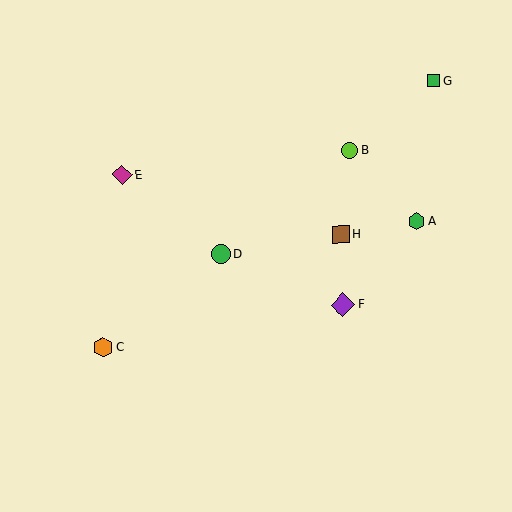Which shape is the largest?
The purple diamond (labeled F) is the largest.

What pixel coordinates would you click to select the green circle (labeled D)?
Click at (221, 254) to select the green circle D.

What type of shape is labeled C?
Shape C is an orange hexagon.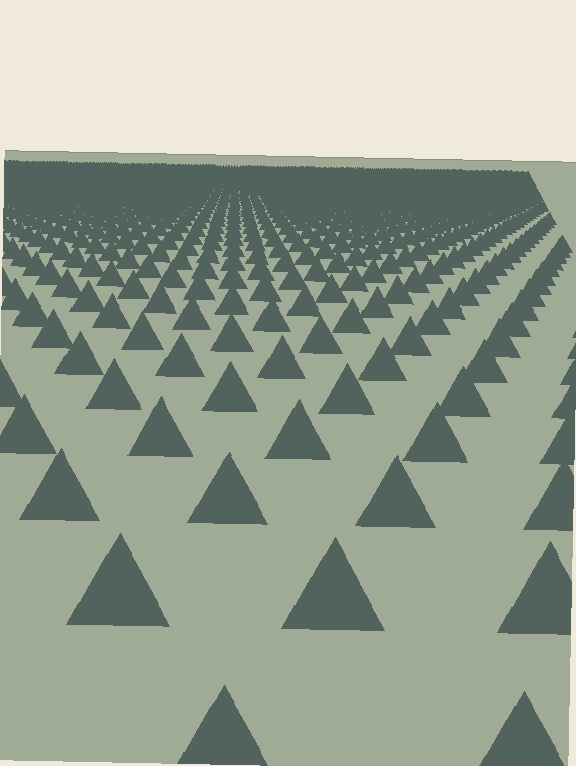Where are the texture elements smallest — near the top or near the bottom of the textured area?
Near the top.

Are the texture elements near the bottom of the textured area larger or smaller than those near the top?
Larger. Near the bottom, elements are closer to the viewer and appear at a bigger on-screen size.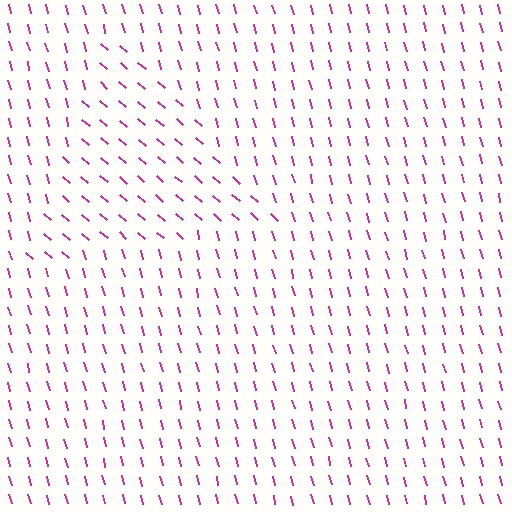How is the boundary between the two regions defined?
The boundary is defined purely by a change in line orientation (approximately 35 degrees difference). All lines are the same color and thickness.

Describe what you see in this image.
The image is filled with small magenta line segments. A triangle region in the image has lines oriented differently from the surrounding lines, creating a visible texture boundary.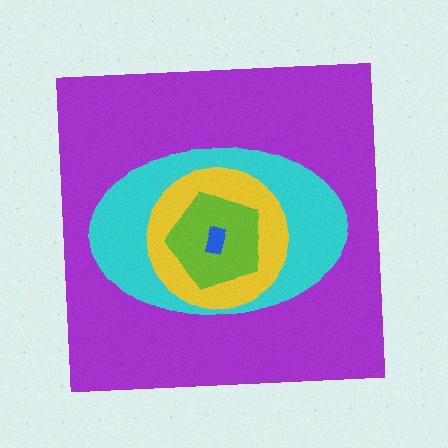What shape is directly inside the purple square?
The cyan ellipse.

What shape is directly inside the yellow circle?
The lime pentagon.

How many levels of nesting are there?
5.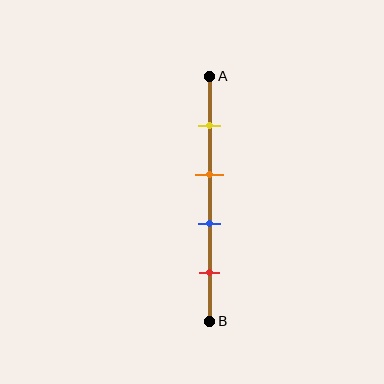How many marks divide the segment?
There are 4 marks dividing the segment.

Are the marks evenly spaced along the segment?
Yes, the marks are approximately evenly spaced.